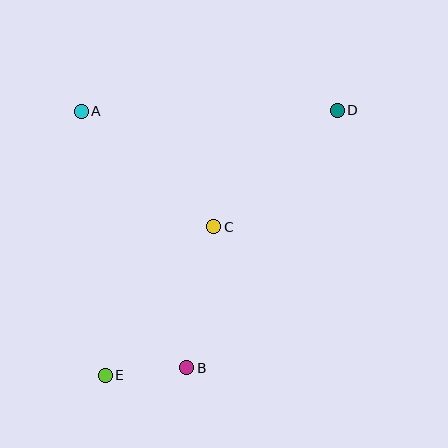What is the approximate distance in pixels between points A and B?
The distance between A and B is approximately 278 pixels.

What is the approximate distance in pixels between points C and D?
The distance between C and D is approximately 170 pixels.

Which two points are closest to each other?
Points B and E are closest to each other.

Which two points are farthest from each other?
Points D and E are farthest from each other.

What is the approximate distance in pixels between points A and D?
The distance between A and D is approximately 256 pixels.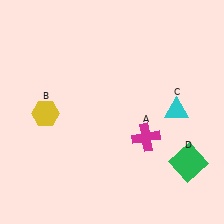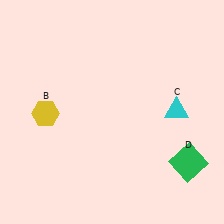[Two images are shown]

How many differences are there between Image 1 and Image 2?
There is 1 difference between the two images.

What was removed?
The magenta cross (A) was removed in Image 2.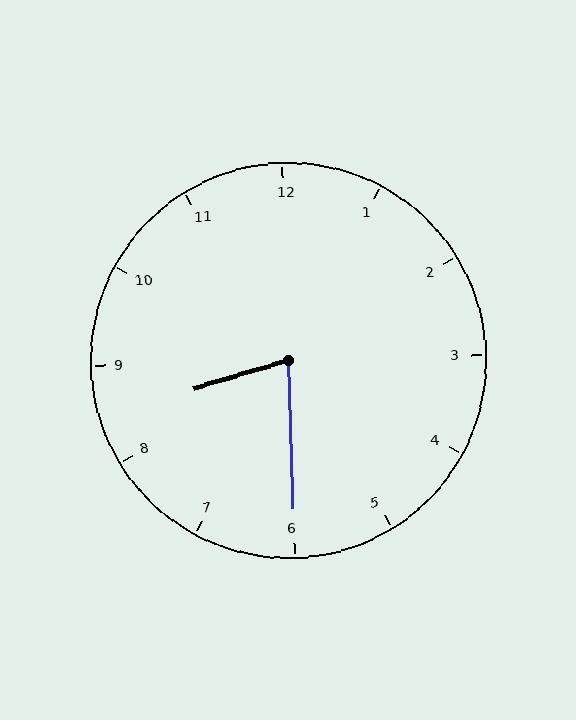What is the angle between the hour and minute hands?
Approximately 75 degrees.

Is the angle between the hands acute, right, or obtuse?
It is acute.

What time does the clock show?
8:30.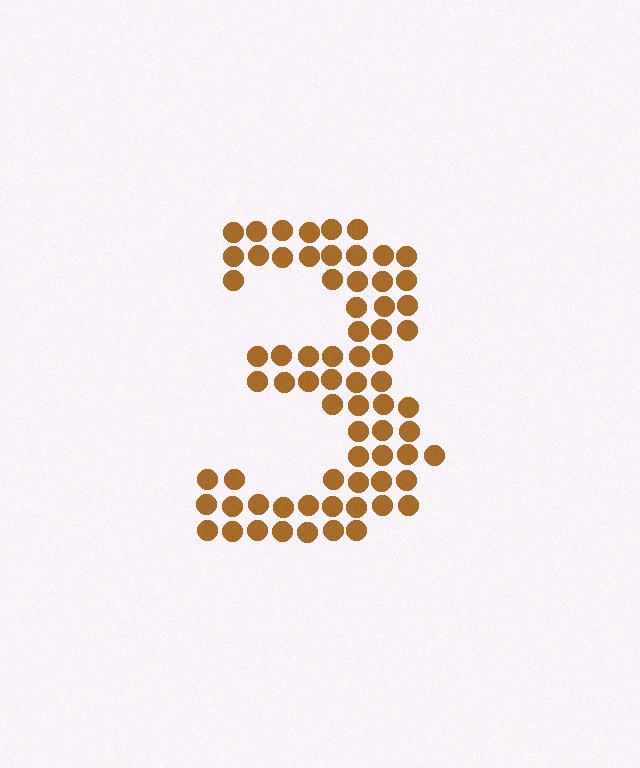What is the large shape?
The large shape is the digit 3.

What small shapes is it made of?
It is made of small circles.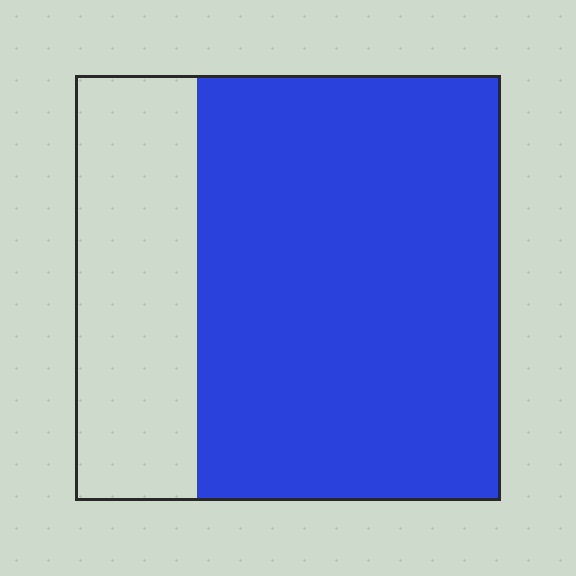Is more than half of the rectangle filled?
Yes.